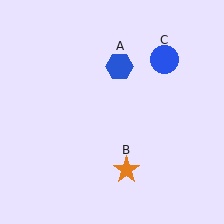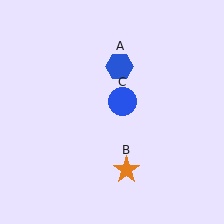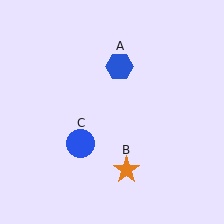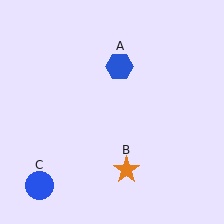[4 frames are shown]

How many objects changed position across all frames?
1 object changed position: blue circle (object C).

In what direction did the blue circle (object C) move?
The blue circle (object C) moved down and to the left.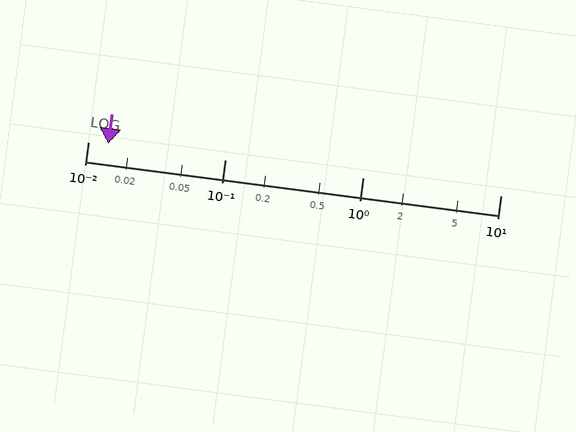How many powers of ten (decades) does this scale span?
The scale spans 3 decades, from 0.01 to 10.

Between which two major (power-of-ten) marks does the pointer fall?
The pointer is between 0.01 and 0.1.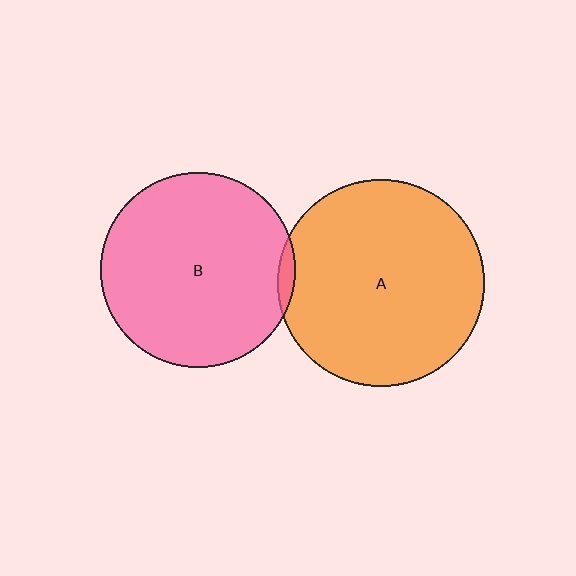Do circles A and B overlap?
Yes.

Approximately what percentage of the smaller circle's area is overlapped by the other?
Approximately 5%.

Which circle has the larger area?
Circle A (orange).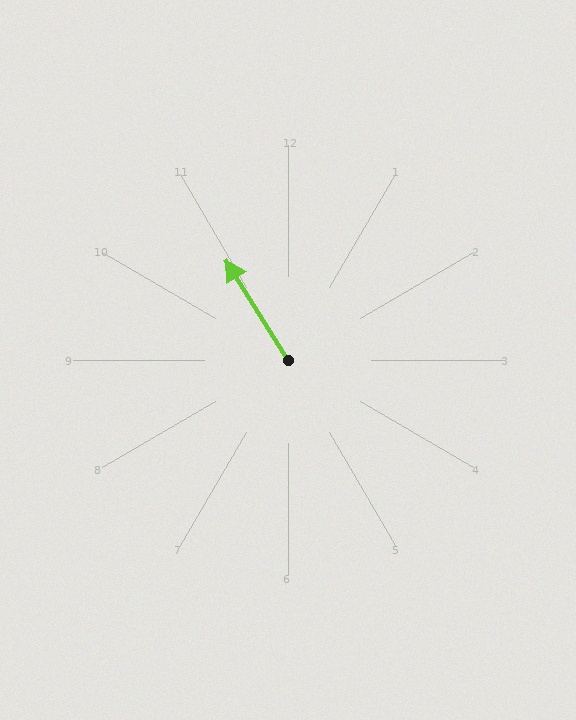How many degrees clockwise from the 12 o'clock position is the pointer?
Approximately 328 degrees.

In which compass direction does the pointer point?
Northwest.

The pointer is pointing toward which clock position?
Roughly 11 o'clock.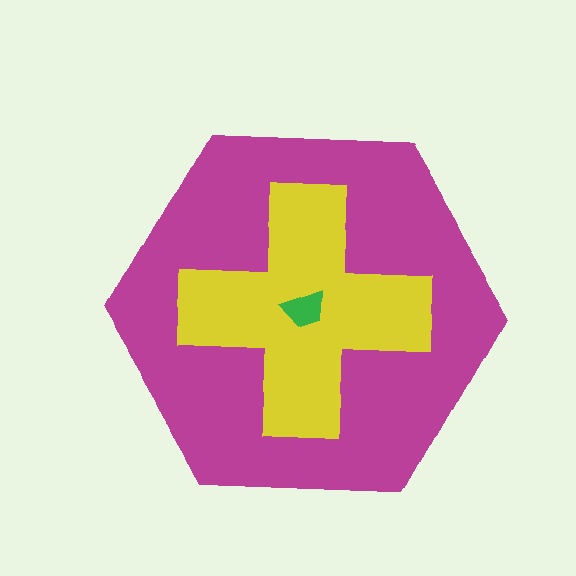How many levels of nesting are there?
3.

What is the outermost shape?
The magenta hexagon.